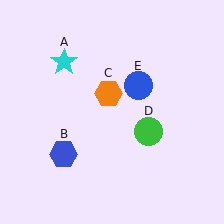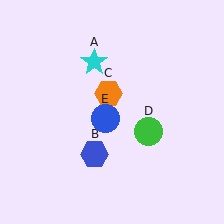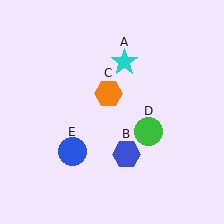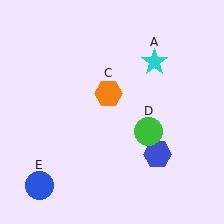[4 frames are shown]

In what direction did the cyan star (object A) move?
The cyan star (object A) moved right.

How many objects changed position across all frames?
3 objects changed position: cyan star (object A), blue hexagon (object B), blue circle (object E).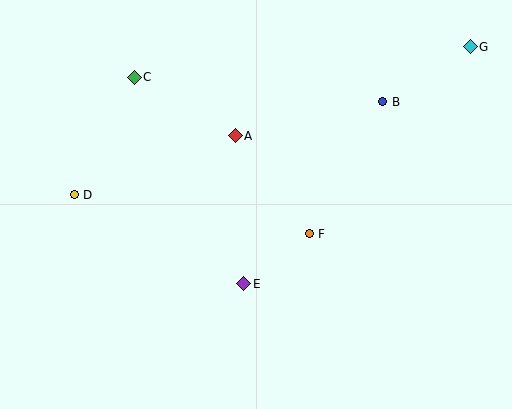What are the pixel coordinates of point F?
Point F is at (309, 234).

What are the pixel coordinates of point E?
Point E is at (244, 284).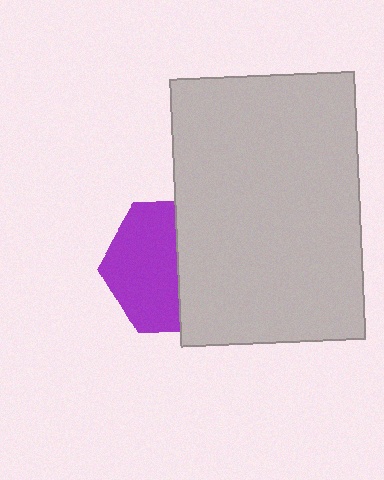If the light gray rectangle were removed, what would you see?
You would see the complete purple hexagon.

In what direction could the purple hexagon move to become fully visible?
The purple hexagon could move left. That would shift it out from behind the light gray rectangle entirely.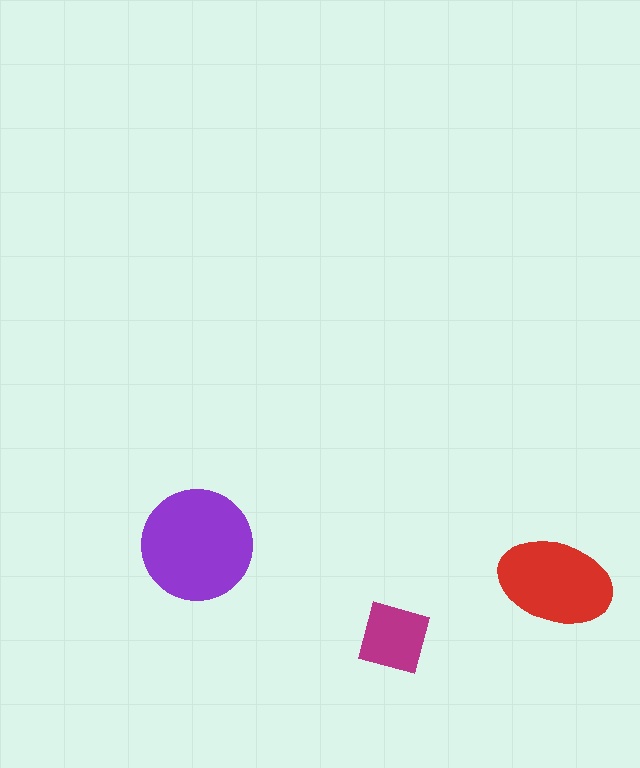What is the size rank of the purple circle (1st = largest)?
1st.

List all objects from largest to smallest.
The purple circle, the red ellipse, the magenta square.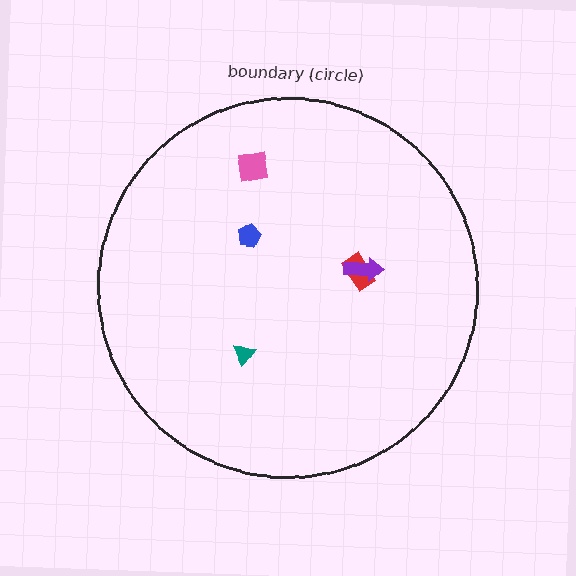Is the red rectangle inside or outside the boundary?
Inside.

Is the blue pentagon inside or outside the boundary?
Inside.